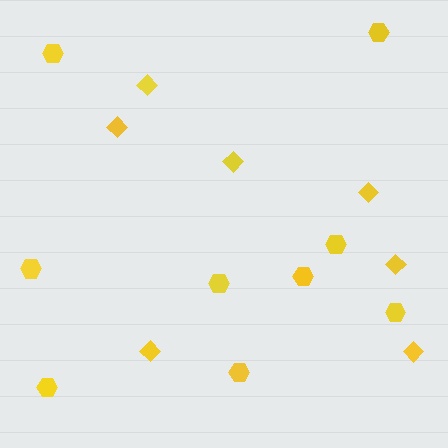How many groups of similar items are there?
There are 2 groups: one group of hexagons (9) and one group of diamonds (7).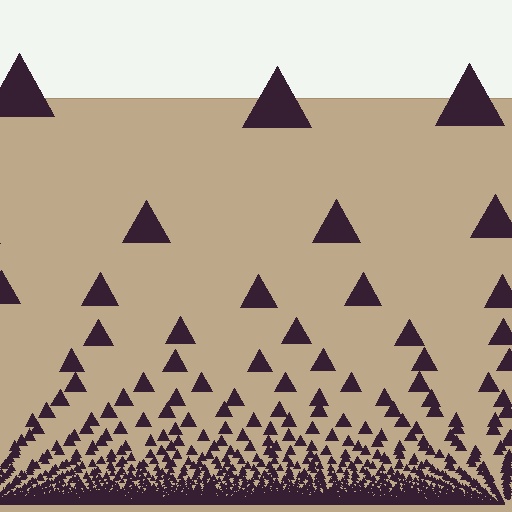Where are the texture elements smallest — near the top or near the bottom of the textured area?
Near the bottom.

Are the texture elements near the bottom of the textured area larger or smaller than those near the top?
Smaller. The gradient is inverted — elements near the bottom are smaller and denser.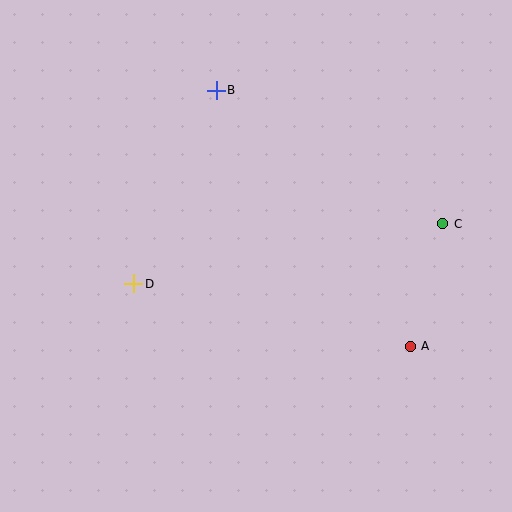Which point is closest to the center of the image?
Point D at (134, 284) is closest to the center.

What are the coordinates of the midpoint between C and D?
The midpoint between C and D is at (288, 254).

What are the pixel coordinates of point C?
Point C is at (443, 224).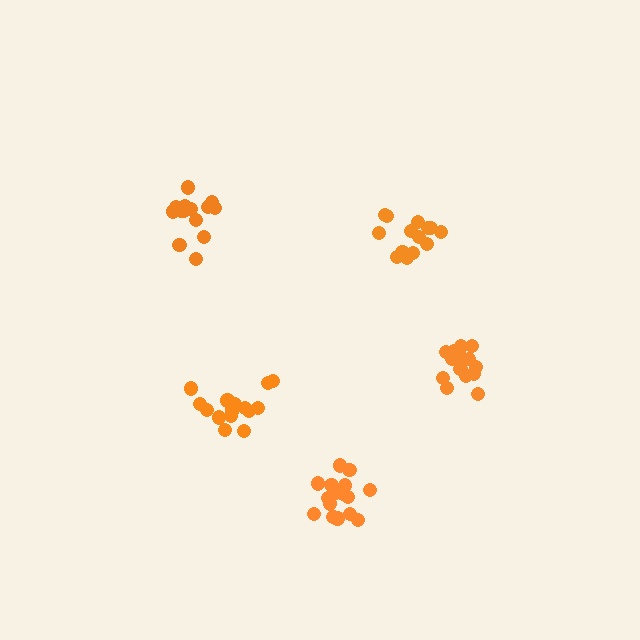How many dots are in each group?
Group 1: 14 dots, Group 2: 17 dots, Group 3: 15 dots, Group 4: 15 dots, Group 5: 16 dots (77 total).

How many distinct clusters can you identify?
There are 5 distinct clusters.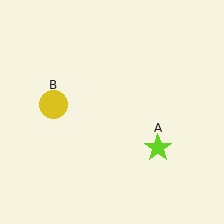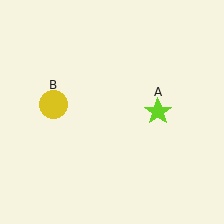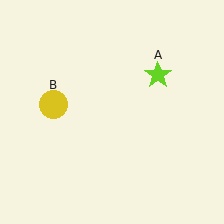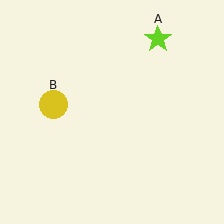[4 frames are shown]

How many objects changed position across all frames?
1 object changed position: lime star (object A).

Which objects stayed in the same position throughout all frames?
Yellow circle (object B) remained stationary.